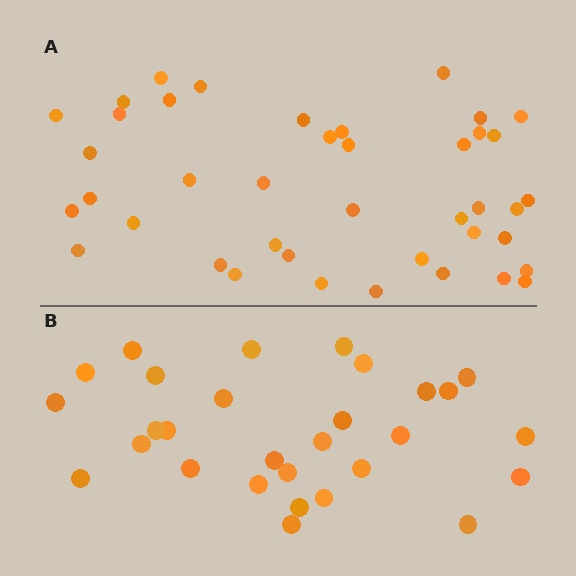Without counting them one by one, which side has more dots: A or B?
Region A (the top region) has more dots.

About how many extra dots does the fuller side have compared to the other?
Region A has roughly 12 or so more dots than region B.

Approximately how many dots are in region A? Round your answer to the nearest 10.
About 40 dots. (The exact count is 41, which rounds to 40.)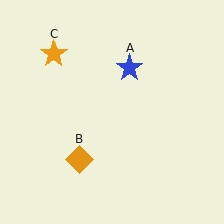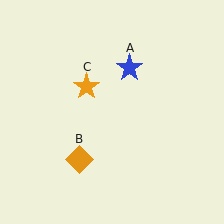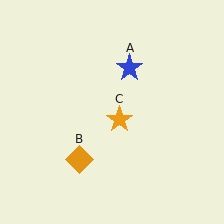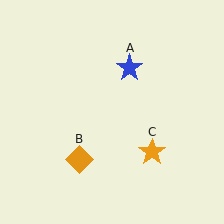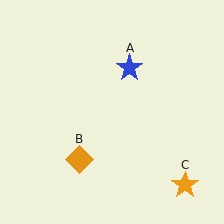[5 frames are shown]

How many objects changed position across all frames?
1 object changed position: orange star (object C).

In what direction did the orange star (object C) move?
The orange star (object C) moved down and to the right.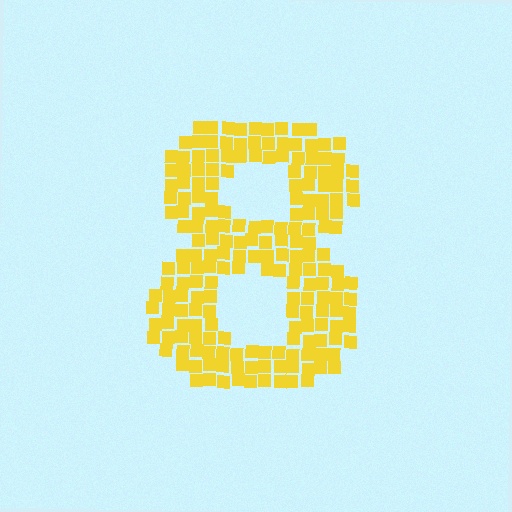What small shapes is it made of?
It is made of small squares.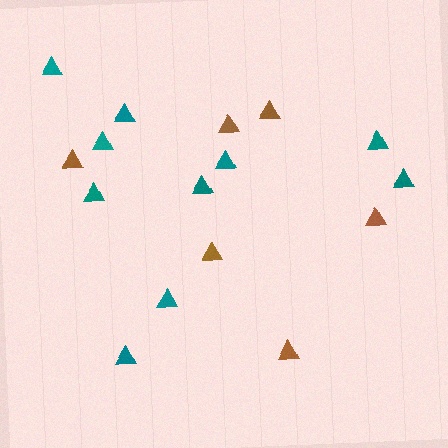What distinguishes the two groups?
There are 2 groups: one group of teal triangles (10) and one group of brown triangles (6).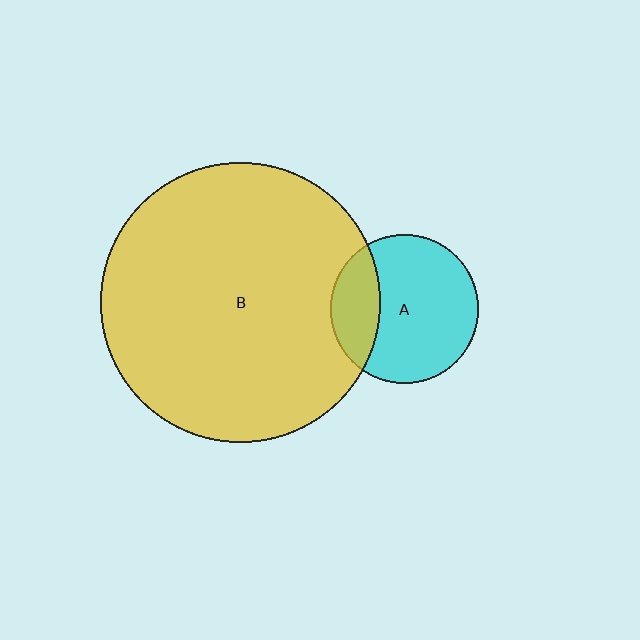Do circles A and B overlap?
Yes.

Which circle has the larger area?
Circle B (yellow).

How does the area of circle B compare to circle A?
Approximately 3.5 times.